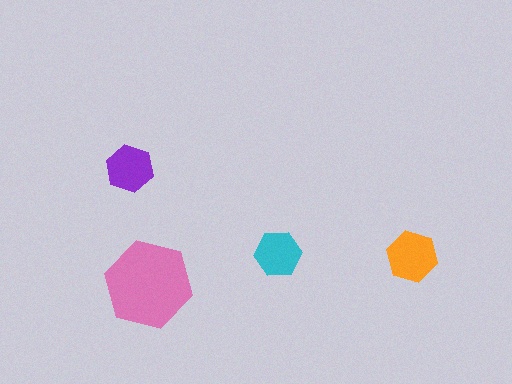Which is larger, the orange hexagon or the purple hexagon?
The orange one.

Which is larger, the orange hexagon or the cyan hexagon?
The orange one.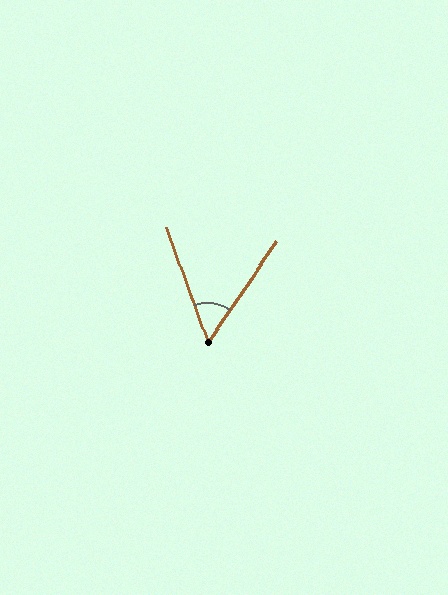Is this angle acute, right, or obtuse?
It is acute.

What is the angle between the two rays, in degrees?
Approximately 54 degrees.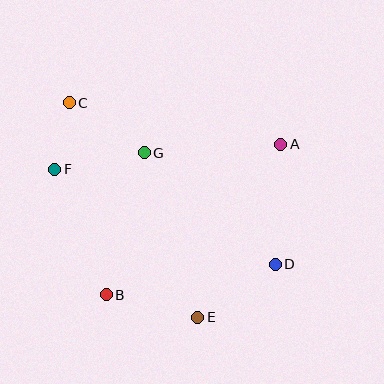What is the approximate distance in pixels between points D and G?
The distance between D and G is approximately 172 pixels.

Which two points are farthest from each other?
Points C and D are farthest from each other.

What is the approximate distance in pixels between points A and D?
The distance between A and D is approximately 120 pixels.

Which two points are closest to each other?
Points C and F are closest to each other.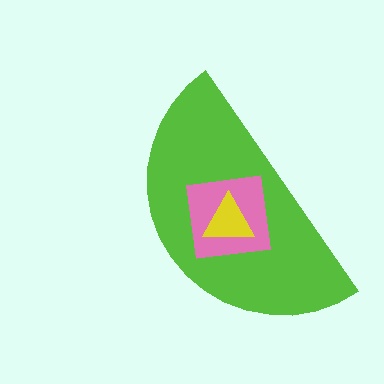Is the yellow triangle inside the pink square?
Yes.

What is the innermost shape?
The yellow triangle.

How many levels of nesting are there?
3.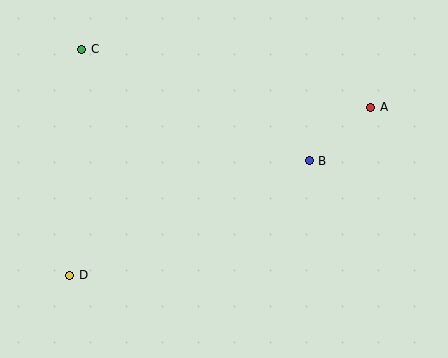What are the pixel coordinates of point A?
Point A is at (371, 107).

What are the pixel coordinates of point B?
Point B is at (309, 161).